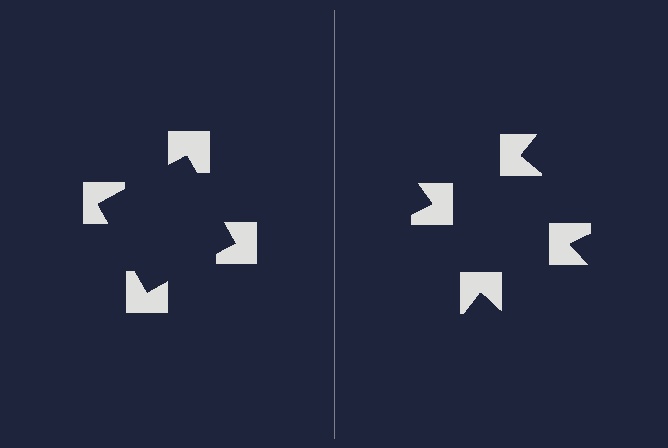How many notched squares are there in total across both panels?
8 — 4 on each side.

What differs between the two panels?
The notched squares are positioned identically on both sides; only the wedge orientations differ. On the left they align to a square; on the right they are misaligned.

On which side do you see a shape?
An illusory square appears on the left side. On the right side the wedge cuts are rotated, so no coherent shape forms.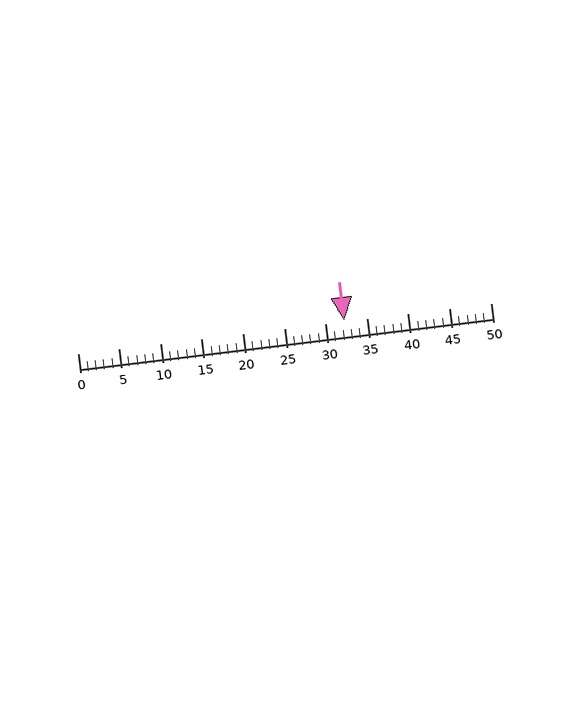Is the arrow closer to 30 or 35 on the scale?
The arrow is closer to 30.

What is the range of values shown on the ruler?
The ruler shows values from 0 to 50.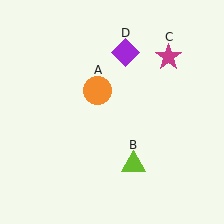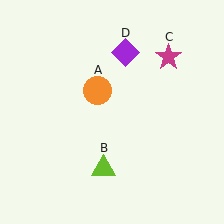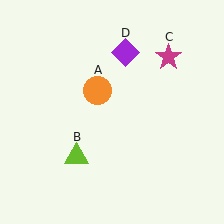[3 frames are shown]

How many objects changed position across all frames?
1 object changed position: lime triangle (object B).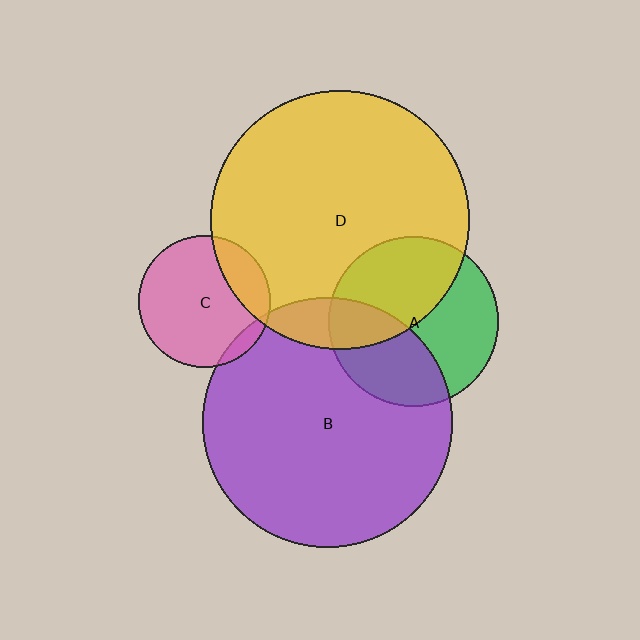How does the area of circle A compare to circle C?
Approximately 1.7 times.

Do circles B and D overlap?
Yes.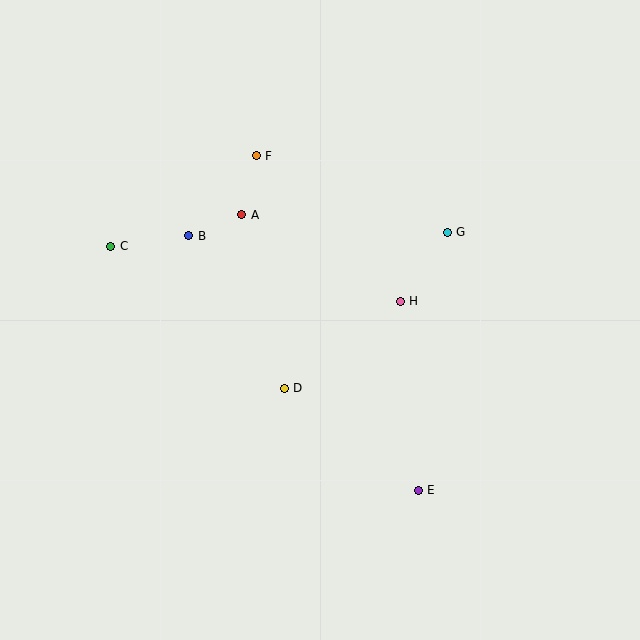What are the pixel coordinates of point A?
Point A is at (242, 215).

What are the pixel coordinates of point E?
Point E is at (418, 490).